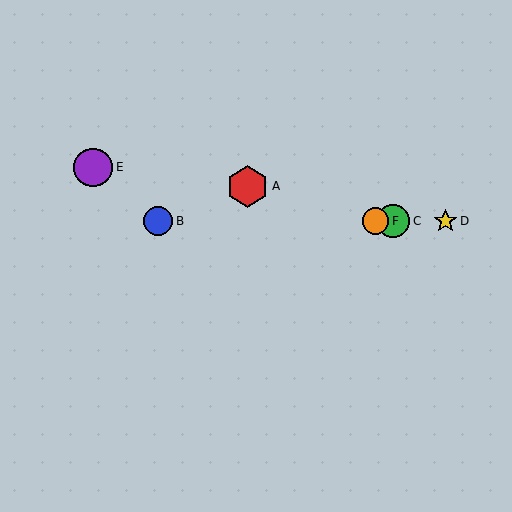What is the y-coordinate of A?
Object A is at y≈186.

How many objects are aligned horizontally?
4 objects (B, C, D, F) are aligned horizontally.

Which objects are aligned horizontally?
Objects B, C, D, F are aligned horizontally.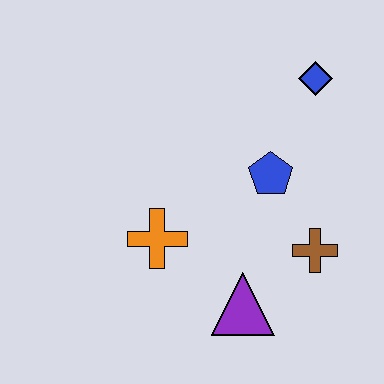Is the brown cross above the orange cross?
No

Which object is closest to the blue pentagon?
The brown cross is closest to the blue pentagon.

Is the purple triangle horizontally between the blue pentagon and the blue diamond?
No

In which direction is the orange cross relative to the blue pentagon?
The orange cross is to the left of the blue pentagon.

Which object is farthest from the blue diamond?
The purple triangle is farthest from the blue diamond.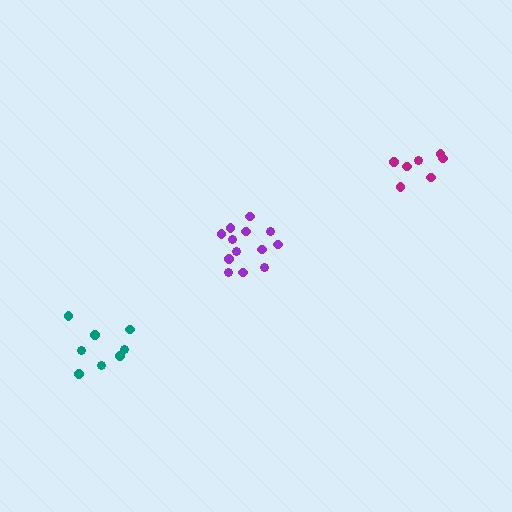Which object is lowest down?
The teal cluster is bottommost.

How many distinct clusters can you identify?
There are 3 distinct clusters.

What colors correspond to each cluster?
The clusters are colored: purple, magenta, teal.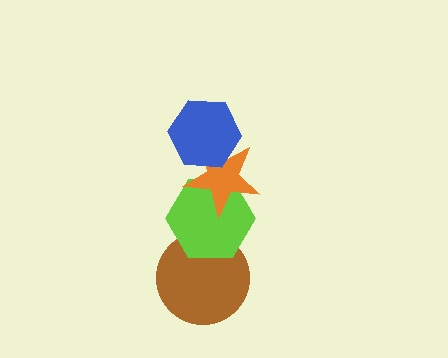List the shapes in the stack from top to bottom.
From top to bottom: the blue hexagon, the orange star, the lime hexagon, the brown circle.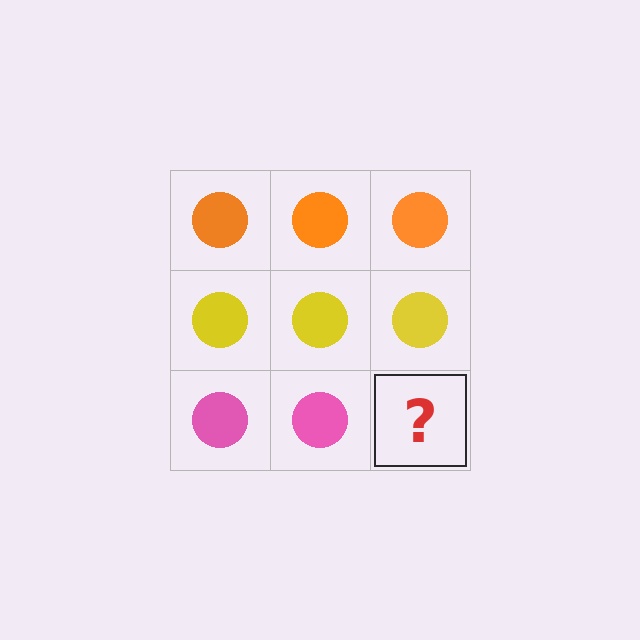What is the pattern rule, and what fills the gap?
The rule is that each row has a consistent color. The gap should be filled with a pink circle.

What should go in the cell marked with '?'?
The missing cell should contain a pink circle.